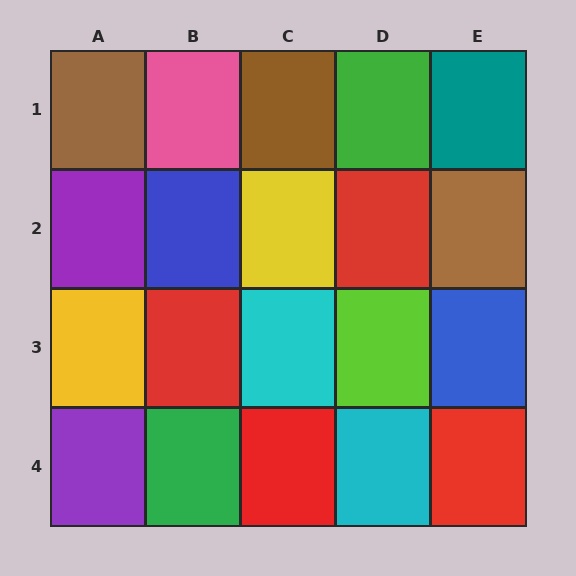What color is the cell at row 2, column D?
Red.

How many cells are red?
4 cells are red.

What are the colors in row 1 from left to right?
Brown, pink, brown, green, teal.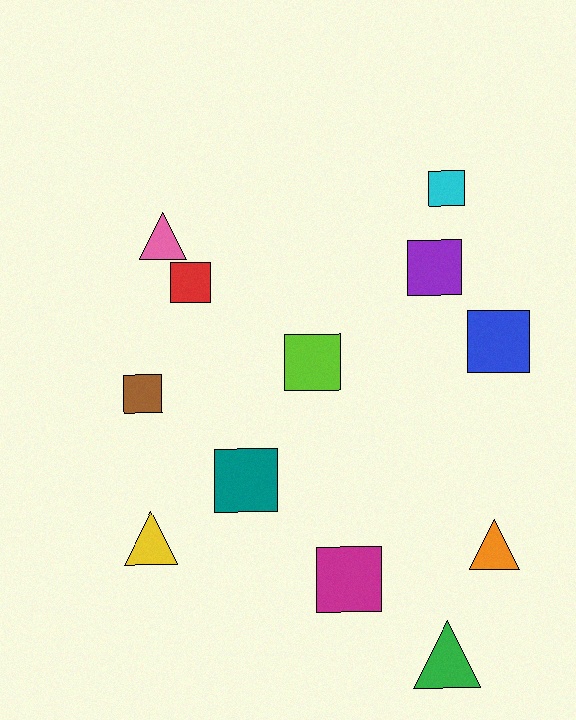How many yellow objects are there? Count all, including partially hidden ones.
There is 1 yellow object.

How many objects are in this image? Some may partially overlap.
There are 12 objects.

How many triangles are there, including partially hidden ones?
There are 4 triangles.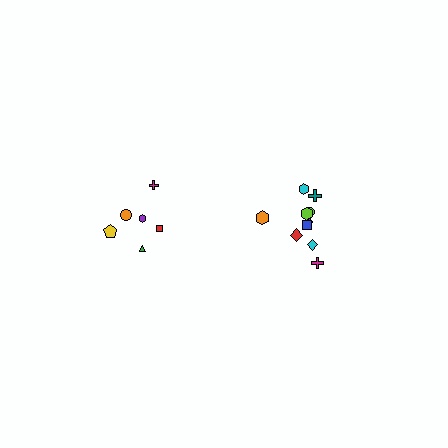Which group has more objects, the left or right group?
The right group.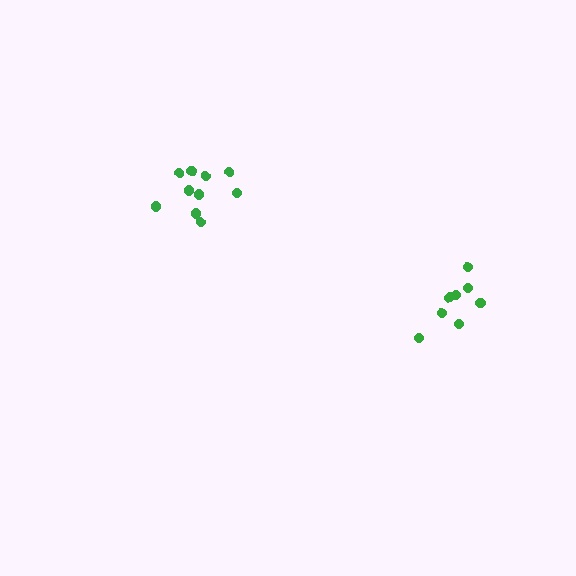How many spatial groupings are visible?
There are 2 spatial groupings.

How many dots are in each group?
Group 1: 8 dots, Group 2: 11 dots (19 total).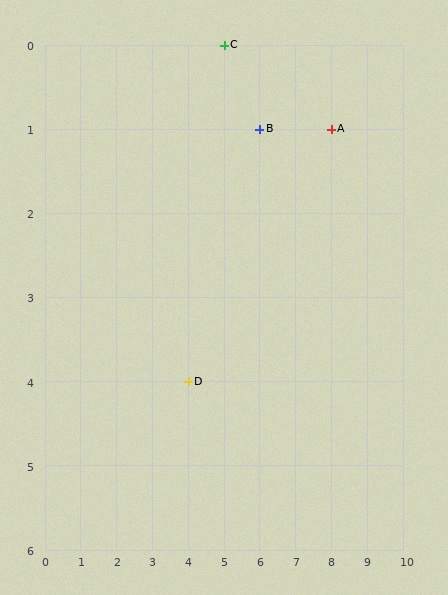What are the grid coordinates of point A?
Point A is at grid coordinates (8, 1).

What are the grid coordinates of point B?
Point B is at grid coordinates (6, 1).